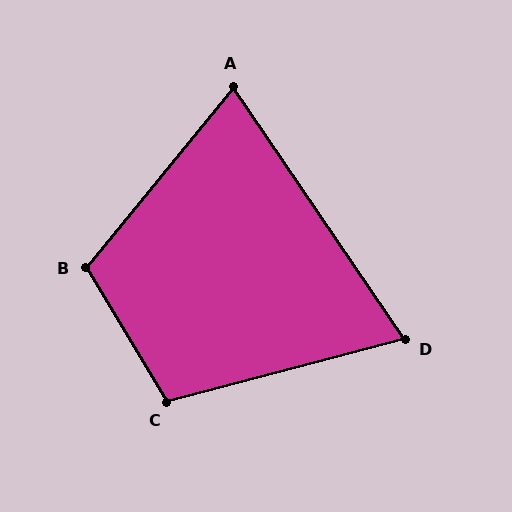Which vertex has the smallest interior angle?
D, at approximately 70 degrees.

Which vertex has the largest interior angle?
B, at approximately 110 degrees.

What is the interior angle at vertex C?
Approximately 107 degrees (obtuse).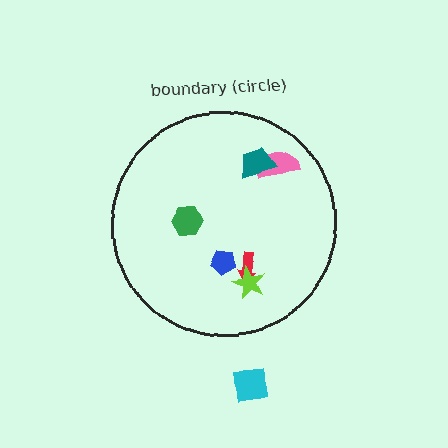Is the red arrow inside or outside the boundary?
Inside.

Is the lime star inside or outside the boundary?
Inside.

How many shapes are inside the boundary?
6 inside, 1 outside.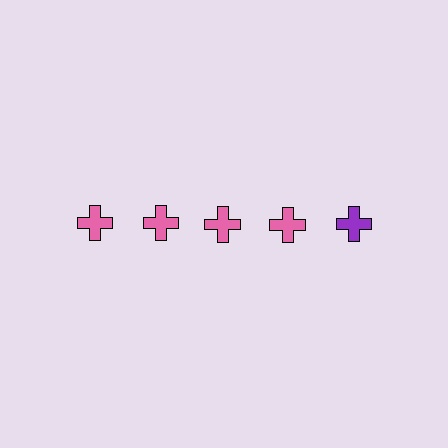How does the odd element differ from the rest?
It has a different color: purple instead of pink.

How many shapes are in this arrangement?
There are 5 shapes arranged in a grid pattern.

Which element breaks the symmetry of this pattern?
The purple cross in the top row, rightmost column breaks the symmetry. All other shapes are pink crosses.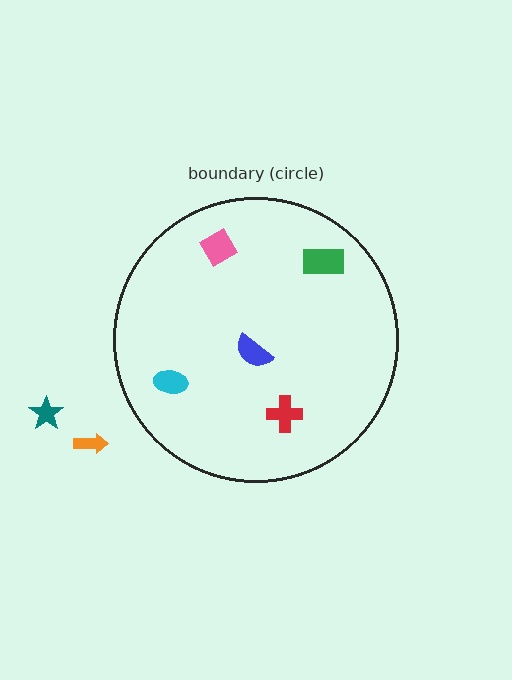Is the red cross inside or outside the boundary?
Inside.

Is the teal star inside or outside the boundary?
Outside.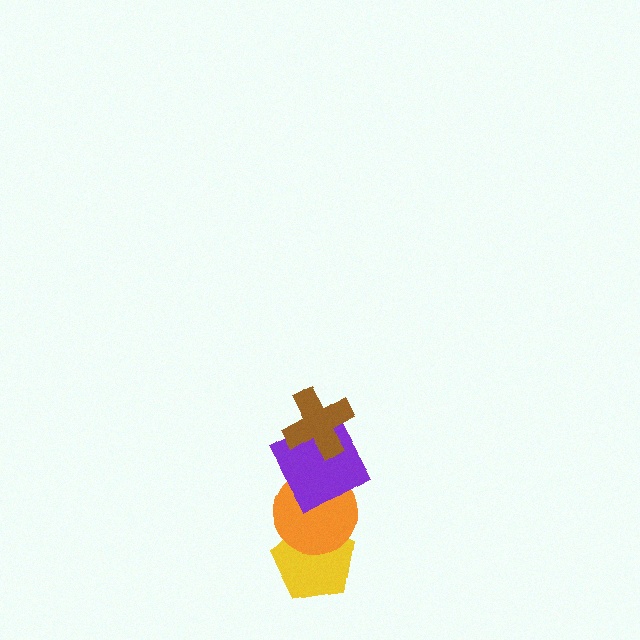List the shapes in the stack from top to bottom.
From top to bottom: the brown cross, the purple square, the orange circle, the yellow pentagon.